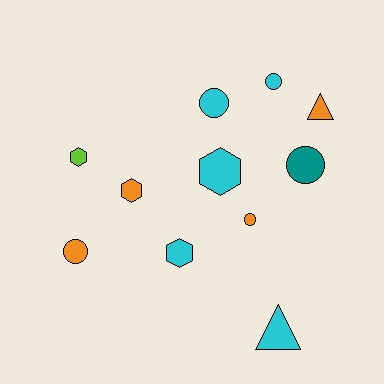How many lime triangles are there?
There are no lime triangles.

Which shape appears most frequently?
Circle, with 5 objects.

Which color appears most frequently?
Cyan, with 5 objects.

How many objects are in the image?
There are 11 objects.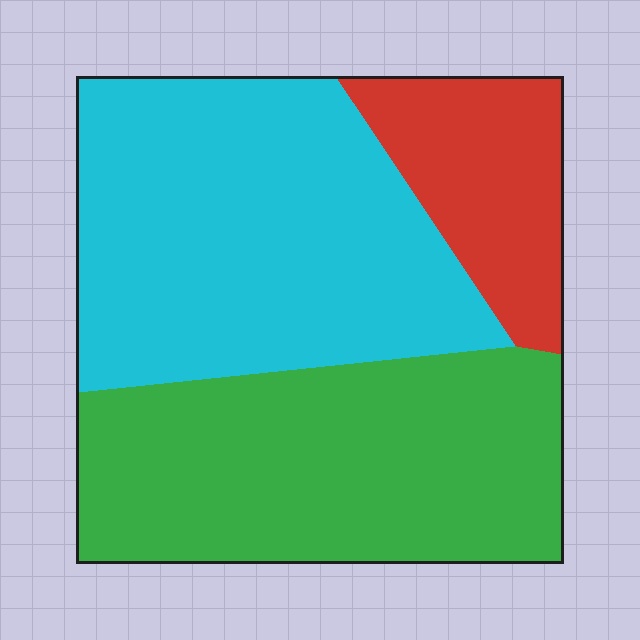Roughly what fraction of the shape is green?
Green covers about 40% of the shape.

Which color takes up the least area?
Red, at roughly 15%.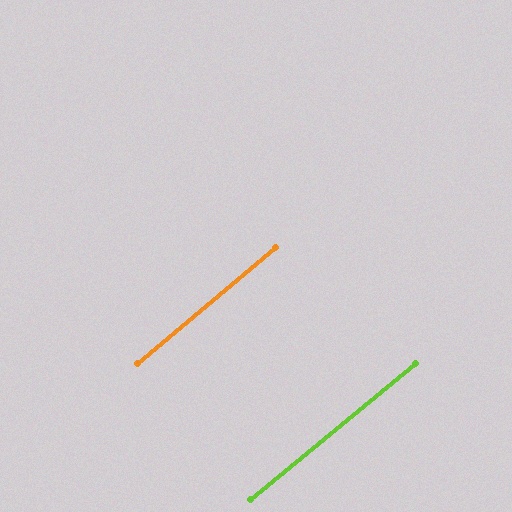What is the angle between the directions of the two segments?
Approximately 0 degrees.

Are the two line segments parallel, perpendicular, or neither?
Parallel — their directions differ by only 0.5°.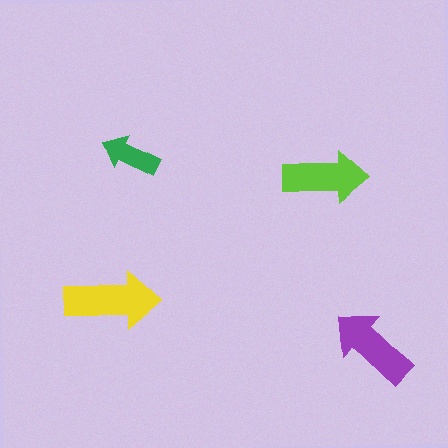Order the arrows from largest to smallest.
the yellow one, the purple one, the lime one, the green one.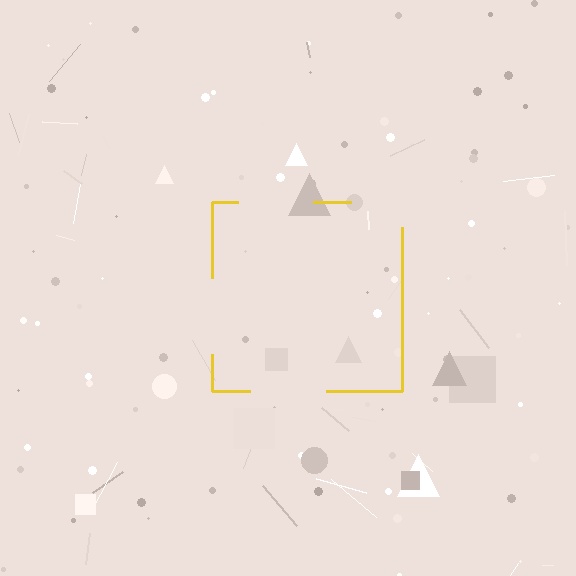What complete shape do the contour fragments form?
The contour fragments form a square.